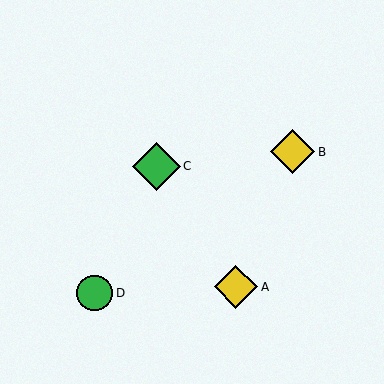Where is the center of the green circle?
The center of the green circle is at (95, 293).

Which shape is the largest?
The green diamond (labeled C) is the largest.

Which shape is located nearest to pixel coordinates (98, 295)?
The green circle (labeled D) at (95, 293) is nearest to that location.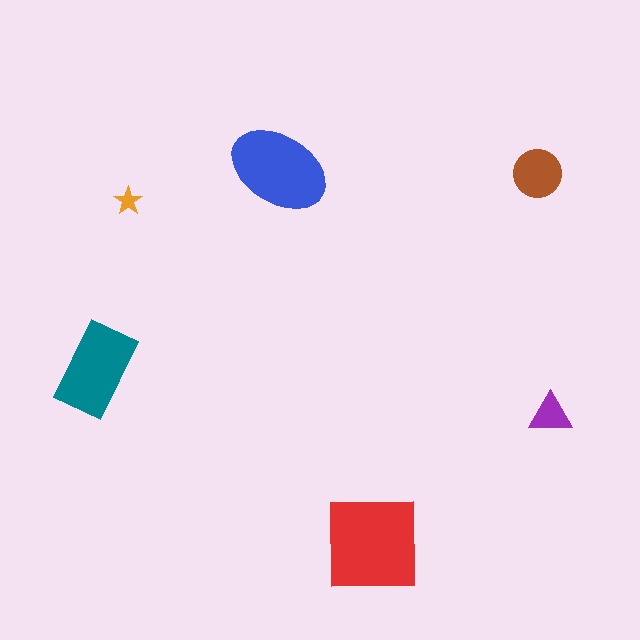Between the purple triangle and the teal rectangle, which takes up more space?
The teal rectangle.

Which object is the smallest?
The orange star.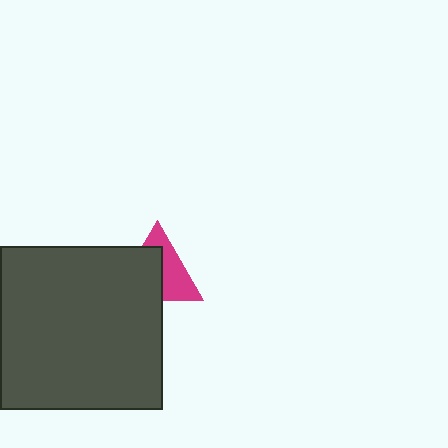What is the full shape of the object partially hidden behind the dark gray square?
The partially hidden object is a magenta triangle.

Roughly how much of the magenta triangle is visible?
About half of it is visible (roughly 46%).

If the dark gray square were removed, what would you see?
You would see the complete magenta triangle.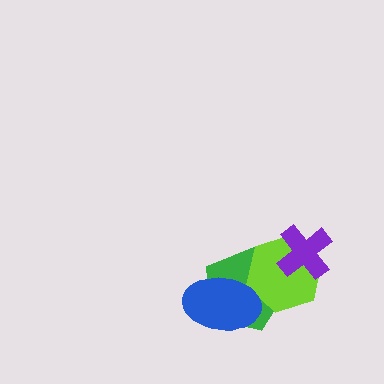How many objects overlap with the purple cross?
1 object overlaps with the purple cross.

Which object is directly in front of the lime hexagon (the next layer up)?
The purple cross is directly in front of the lime hexagon.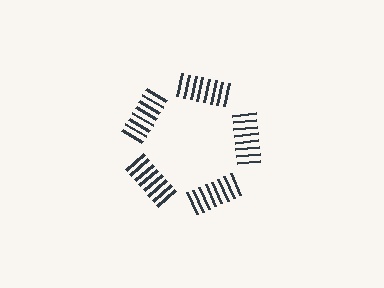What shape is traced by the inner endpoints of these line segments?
An illusory pentagon — the line segments terminate on its edges but no continuous stroke is drawn.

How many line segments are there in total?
40 — 8 along each of the 5 edges.